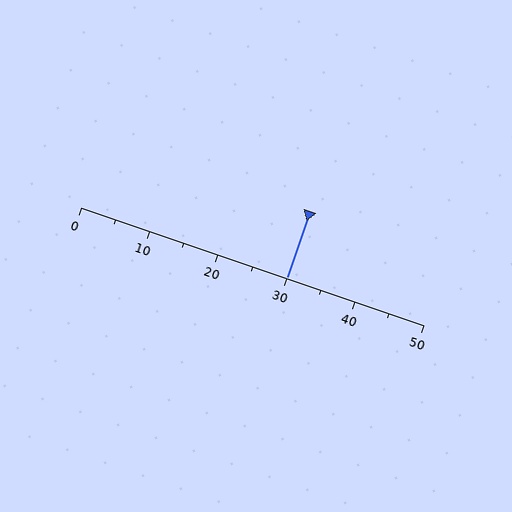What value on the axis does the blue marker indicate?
The marker indicates approximately 30.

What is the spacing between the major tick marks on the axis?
The major ticks are spaced 10 apart.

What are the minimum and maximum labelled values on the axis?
The axis runs from 0 to 50.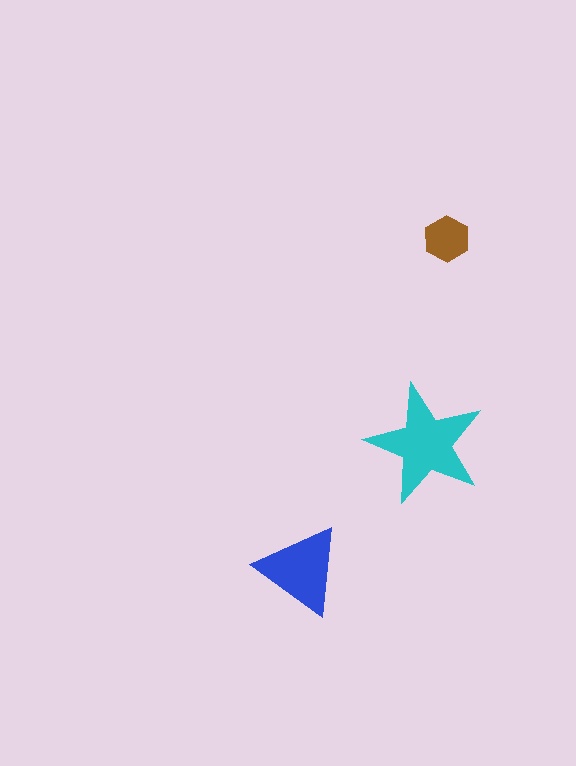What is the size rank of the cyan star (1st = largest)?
1st.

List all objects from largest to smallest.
The cyan star, the blue triangle, the brown hexagon.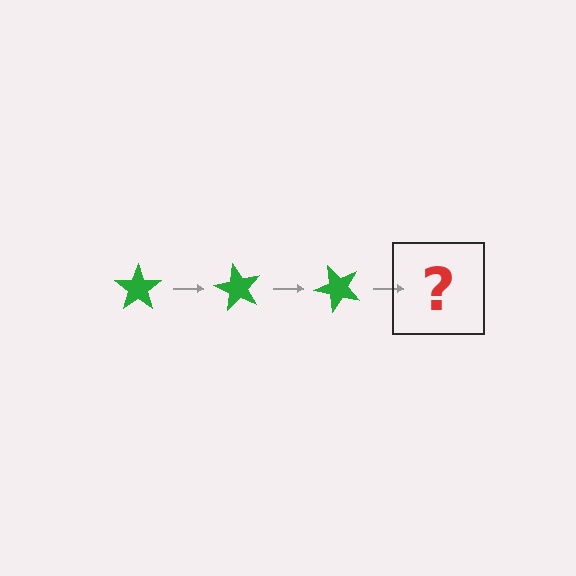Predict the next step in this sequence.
The next step is a green star rotated 180 degrees.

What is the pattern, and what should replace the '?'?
The pattern is that the star rotates 60 degrees each step. The '?' should be a green star rotated 180 degrees.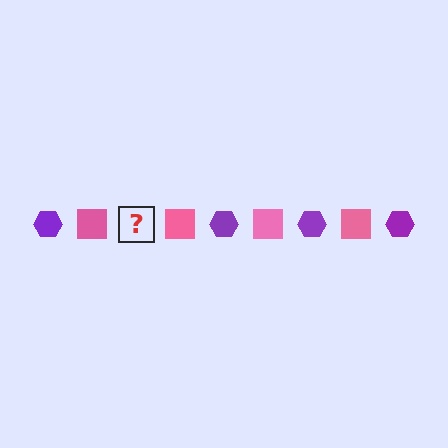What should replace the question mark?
The question mark should be replaced with a purple hexagon.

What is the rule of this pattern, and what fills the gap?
The rule is that the pattern alternates between purple hexagon and pink square. The gap should be filled with a purple hexagon.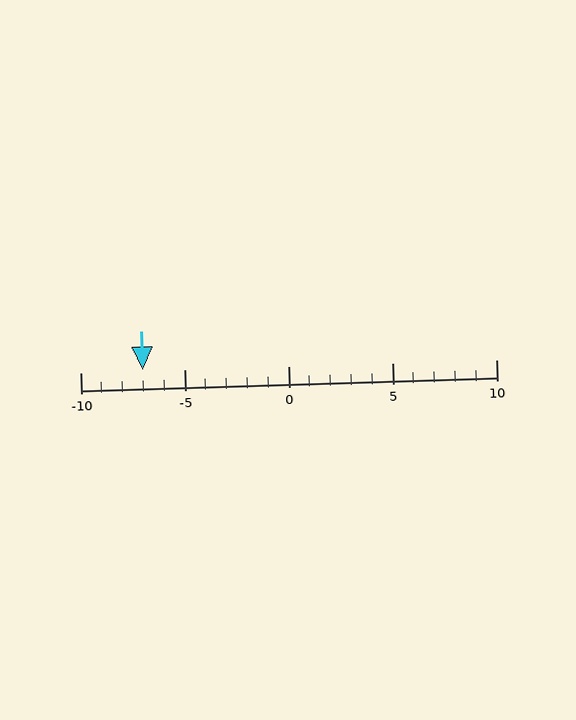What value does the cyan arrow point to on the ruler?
The cyan arrow points to approximately -7.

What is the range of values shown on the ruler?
The ruler shows values from -10 to 10.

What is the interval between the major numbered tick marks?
The major tick marks are spaced 5 units apart.